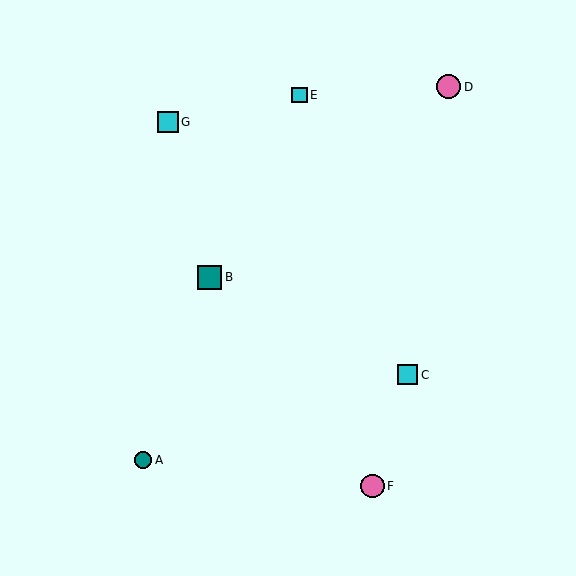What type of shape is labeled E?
Shape E is a cyan square.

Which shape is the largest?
The pink circle (labeled D) is the largest.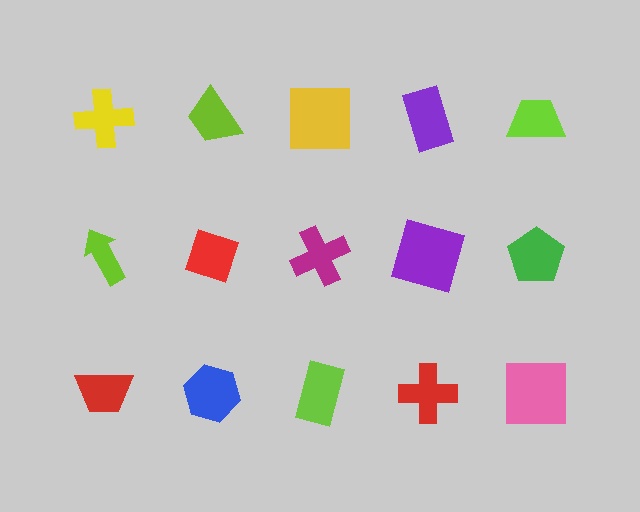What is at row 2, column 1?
A lime arrow.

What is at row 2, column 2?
A red diamond.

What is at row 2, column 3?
A magenta cross.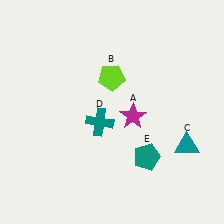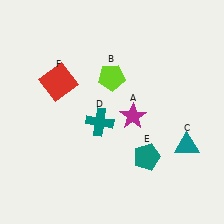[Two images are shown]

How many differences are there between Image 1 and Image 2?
There is 1 difference between the two images.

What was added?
A red square (F) was added in Image 2.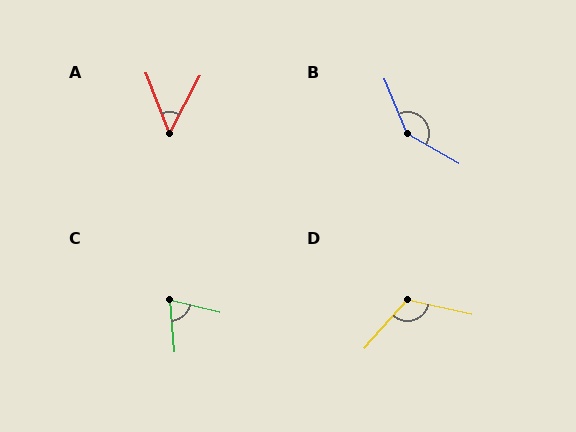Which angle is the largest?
B, at approximately 142 degrees.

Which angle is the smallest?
A, at approximately 50 degrees.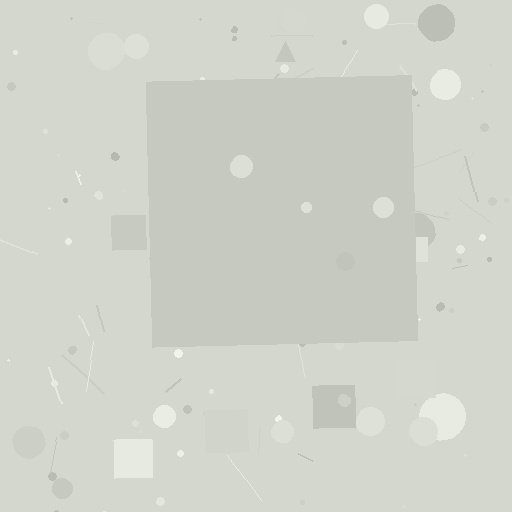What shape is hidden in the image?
A square is hidden in the image.